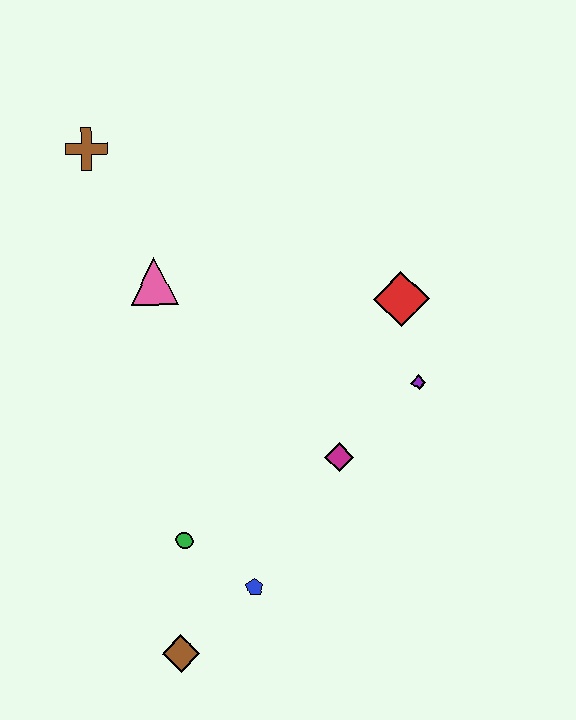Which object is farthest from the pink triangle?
The brown diamond is farthest from the pink triangle.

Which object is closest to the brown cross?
The pink triangle is closest to the brown cross.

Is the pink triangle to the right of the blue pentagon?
No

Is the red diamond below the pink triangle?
Yes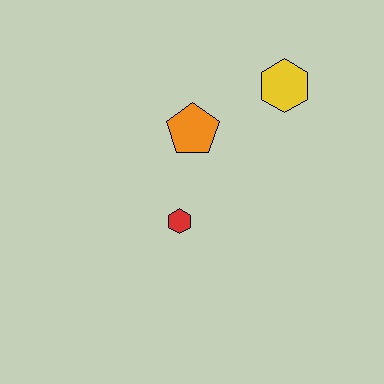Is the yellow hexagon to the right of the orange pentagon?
Yes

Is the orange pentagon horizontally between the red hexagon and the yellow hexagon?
Yes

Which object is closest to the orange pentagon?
The red hexagon is closest to the orange pentagon.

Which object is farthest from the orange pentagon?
The yellow hexagon is farthest from the orange pentagon.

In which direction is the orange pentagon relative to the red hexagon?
The orange pentagon is above the red hexagon.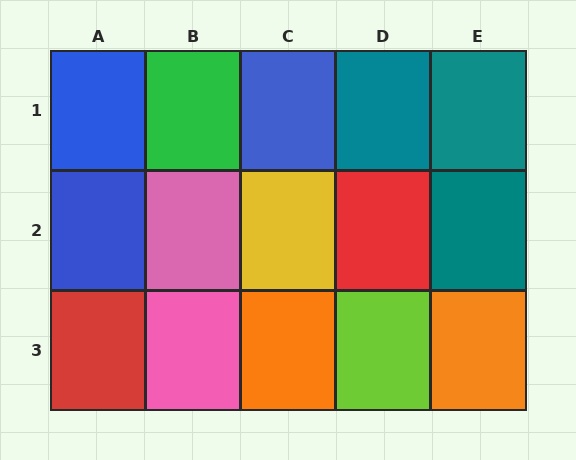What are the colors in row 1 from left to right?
Blue, green, blue, teal, teal.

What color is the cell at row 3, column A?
Red.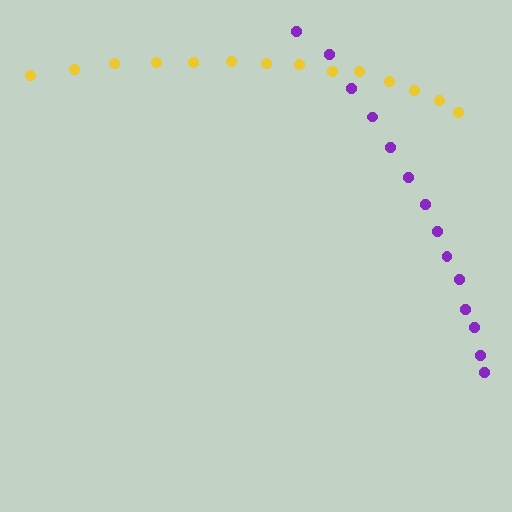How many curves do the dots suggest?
There are 2 distinct paths.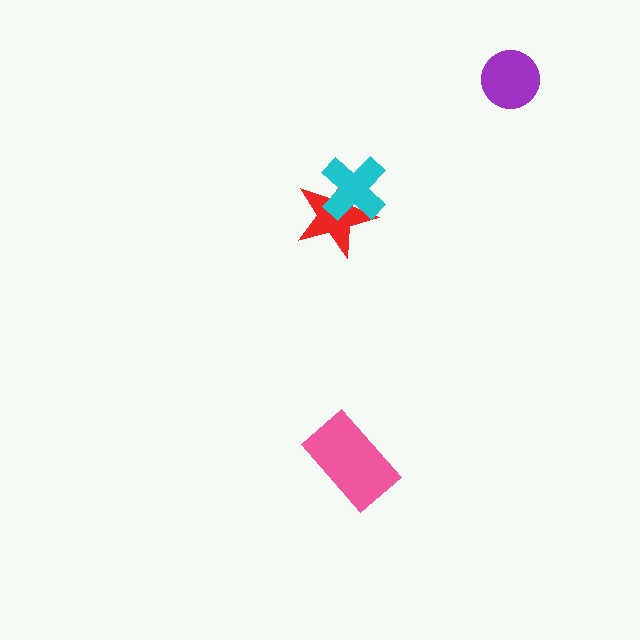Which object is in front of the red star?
The cyan cross is in front of the red star.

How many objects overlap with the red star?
1 object overlaps with the red star.